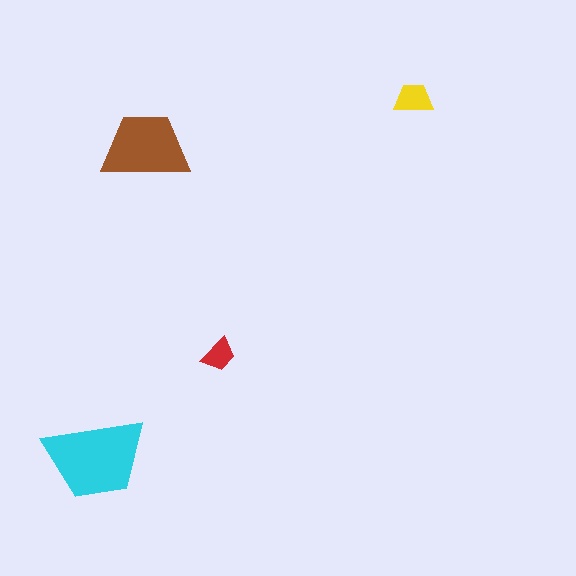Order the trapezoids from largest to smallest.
the cyan one, the brown one, the yellow one, the red one.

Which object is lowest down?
The cyan trapezoid is bottommost.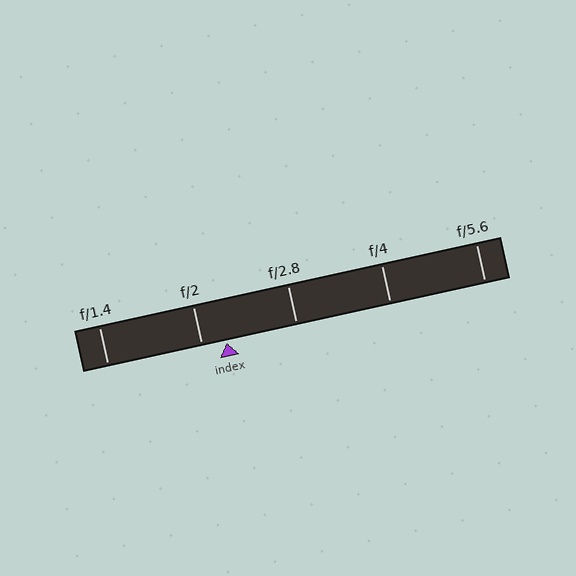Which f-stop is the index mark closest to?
The index mark is closest to f/2.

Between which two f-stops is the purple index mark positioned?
The index mark is between f/2 and f/2.8.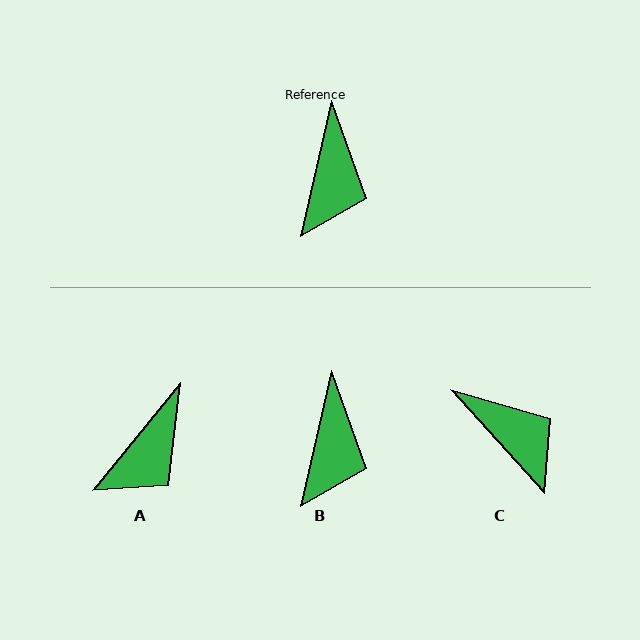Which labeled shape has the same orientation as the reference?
B.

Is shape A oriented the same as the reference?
No, it is off by about 26 degrees.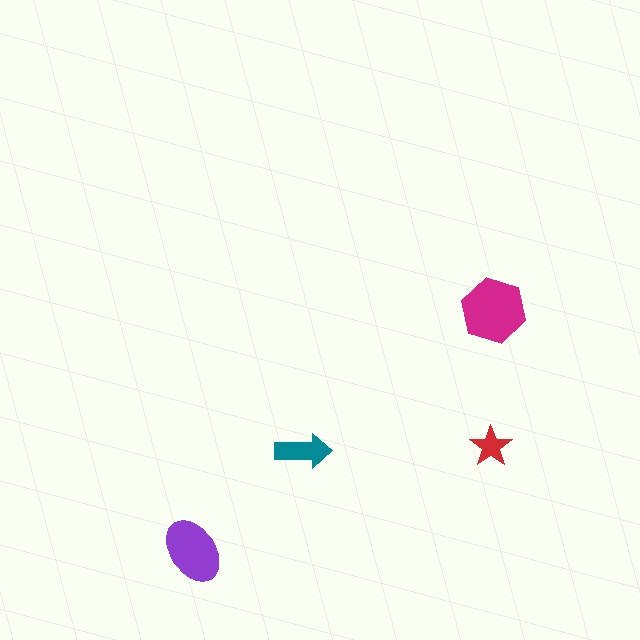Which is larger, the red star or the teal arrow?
The teal arrow.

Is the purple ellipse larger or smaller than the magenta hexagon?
Smaller.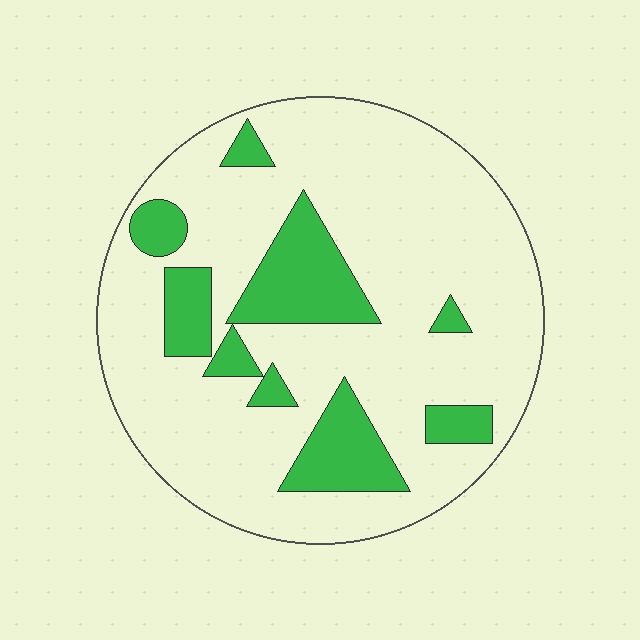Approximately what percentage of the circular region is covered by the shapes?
Approximately 20%.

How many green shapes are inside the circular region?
9.